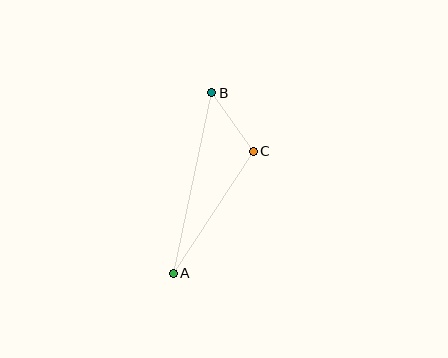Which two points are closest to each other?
Points B and C are closest to each other.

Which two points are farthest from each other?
Points A and B are farthest from each other.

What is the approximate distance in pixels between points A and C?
The distance between A and C is approximately 146 pixels.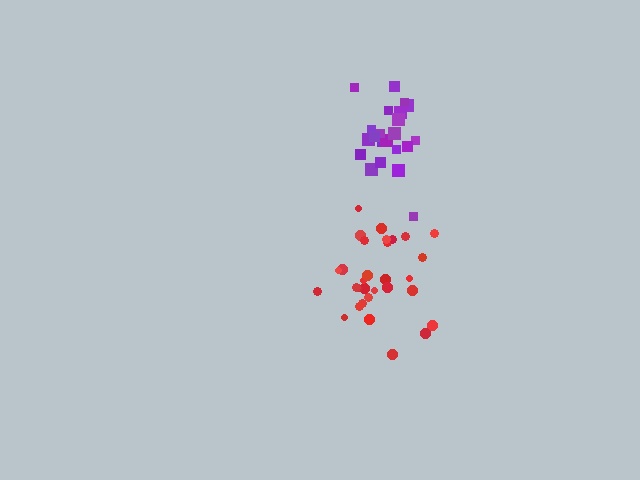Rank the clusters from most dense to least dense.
red, purple.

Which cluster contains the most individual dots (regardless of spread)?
Red (31).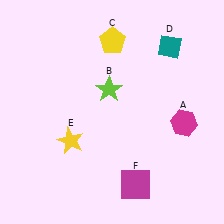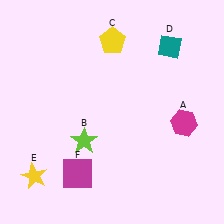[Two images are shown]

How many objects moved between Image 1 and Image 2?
3 objects moved between the two images.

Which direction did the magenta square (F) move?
The magenta square (F) moved left.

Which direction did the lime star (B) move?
The lime star (B) moved down.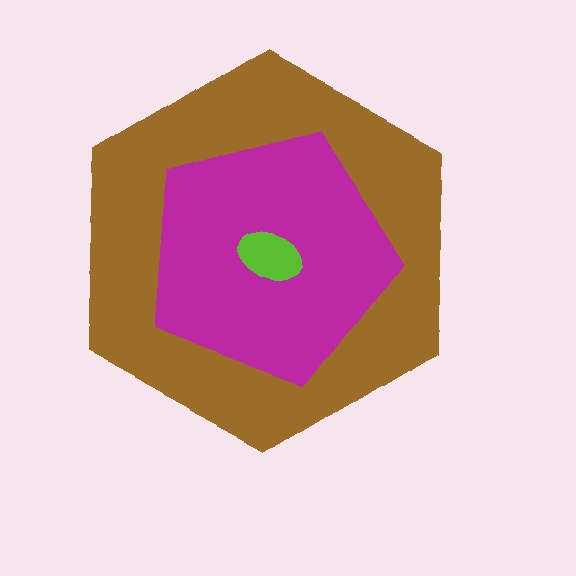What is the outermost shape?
The brown hexagon.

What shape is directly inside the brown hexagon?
The magenta pentagon.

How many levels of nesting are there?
3.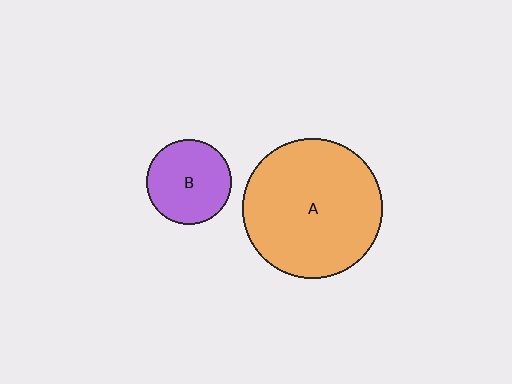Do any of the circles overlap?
No, none of the circles overlap.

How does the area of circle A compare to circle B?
Approximately 2.7 times.